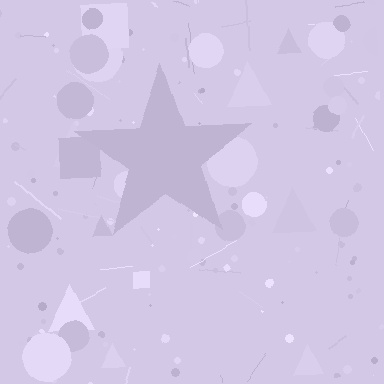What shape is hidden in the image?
A star is hidden in the image.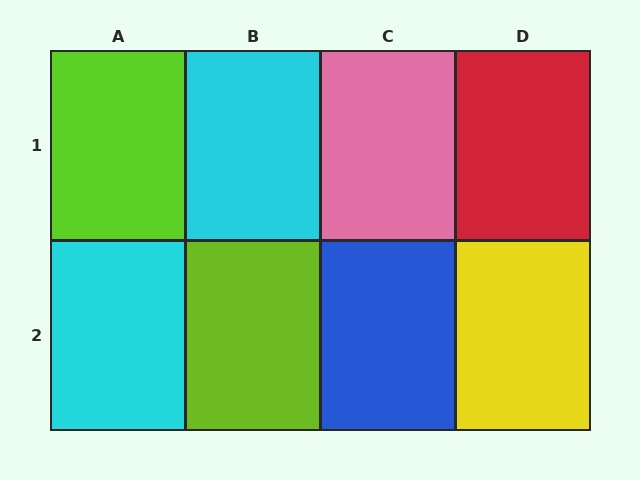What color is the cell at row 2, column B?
Lime.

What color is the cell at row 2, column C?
Blue.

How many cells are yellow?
1 cell is yellow.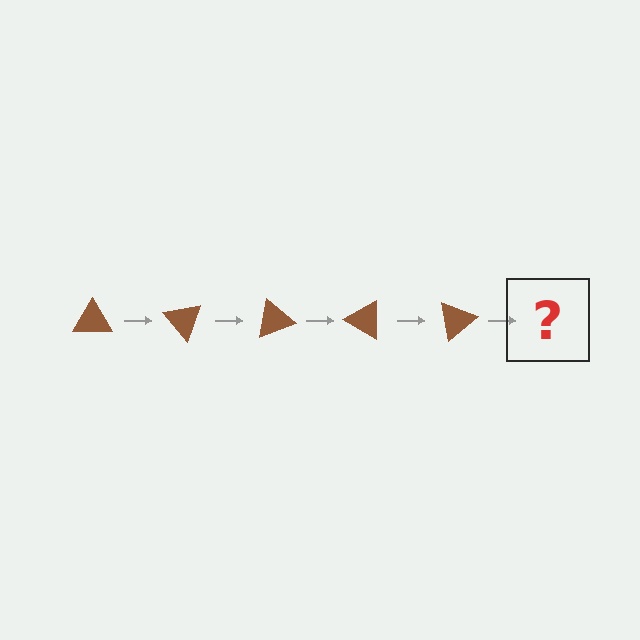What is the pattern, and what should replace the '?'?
The pattern is that the triangle rotates 50 degrees each step. The '?' should be a brown triangle rotated 250 degrees.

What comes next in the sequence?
The next element should be a brown triangle rotated 250 degrees.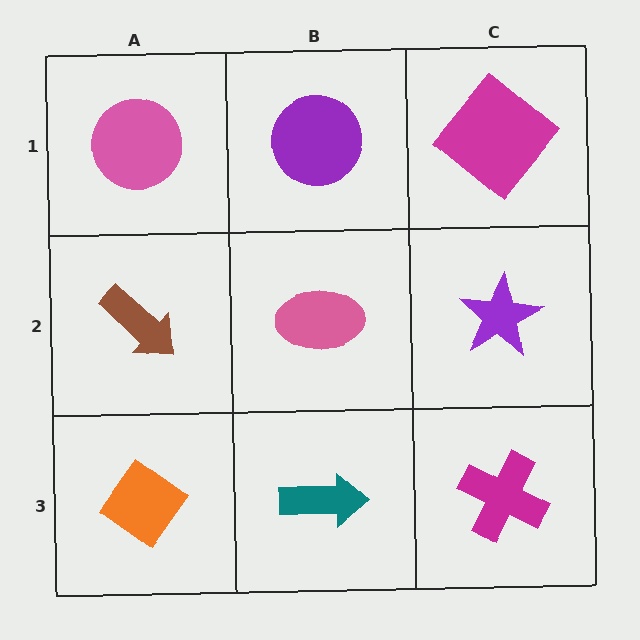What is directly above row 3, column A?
A brown arrow.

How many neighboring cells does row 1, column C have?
2.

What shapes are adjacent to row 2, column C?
A magenta diamond (row 1, column C), a magenta cross (row 3, column C), a pink ellipse (row 2, column B).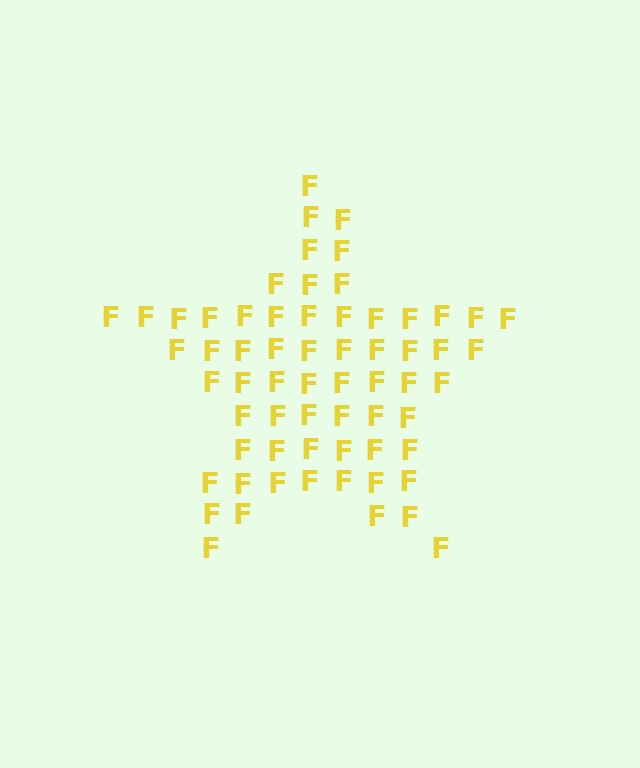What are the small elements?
The small elements are letter F's.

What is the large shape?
The large shape is a star.